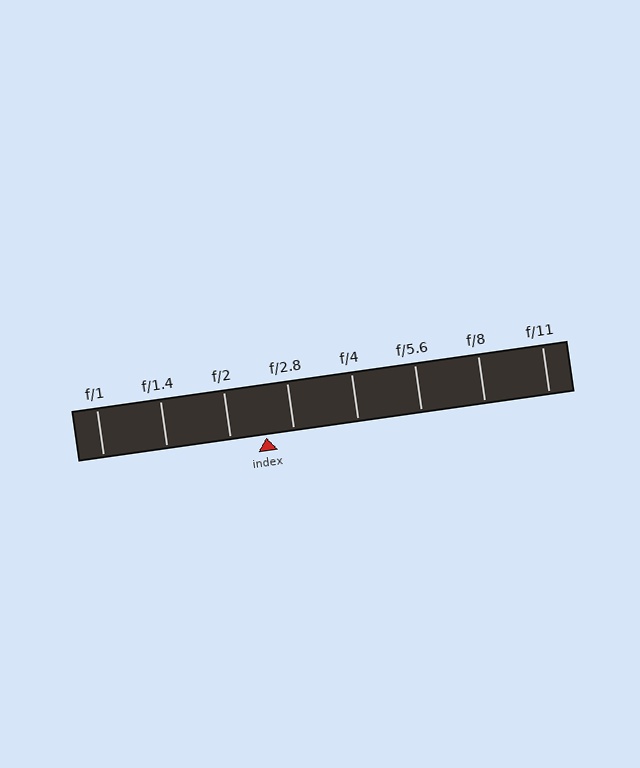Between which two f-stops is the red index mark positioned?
The index mark is between f/2 and f/2.8.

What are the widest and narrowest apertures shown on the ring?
The widest aperture shown is f/1 and the narrowest is f/11.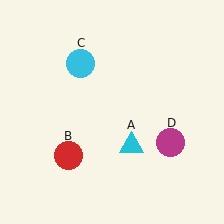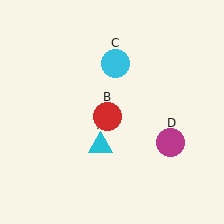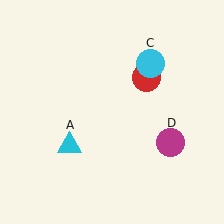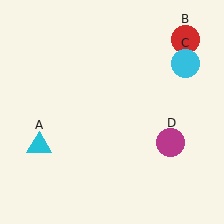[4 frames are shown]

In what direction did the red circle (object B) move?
The red circle (object B) moved up and to the right.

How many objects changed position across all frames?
3 objects changed position: cyan triangle (object A), red circle (object B), cyan circle (object C).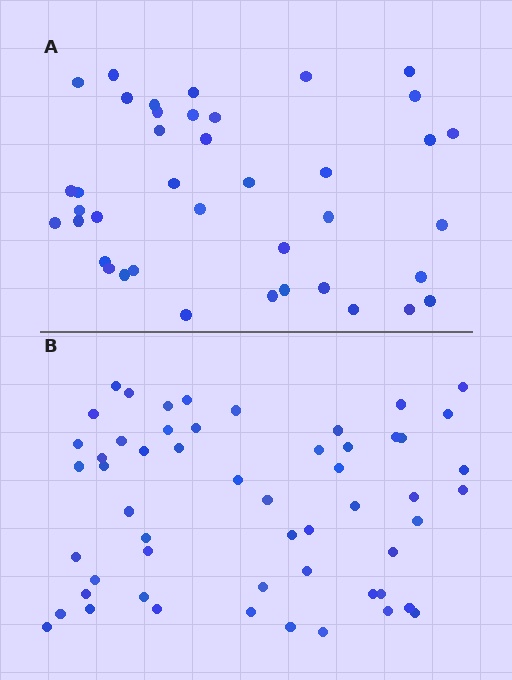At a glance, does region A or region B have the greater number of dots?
Region B (the bottom region) has more dots.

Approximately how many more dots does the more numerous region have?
Region B has approximately 15 more dots than region A.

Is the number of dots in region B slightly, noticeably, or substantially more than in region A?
Region B has noticeably more, but not dramatically so. The ratio is roughly 1.4 to 1.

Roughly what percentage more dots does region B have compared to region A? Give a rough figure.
About 40% more.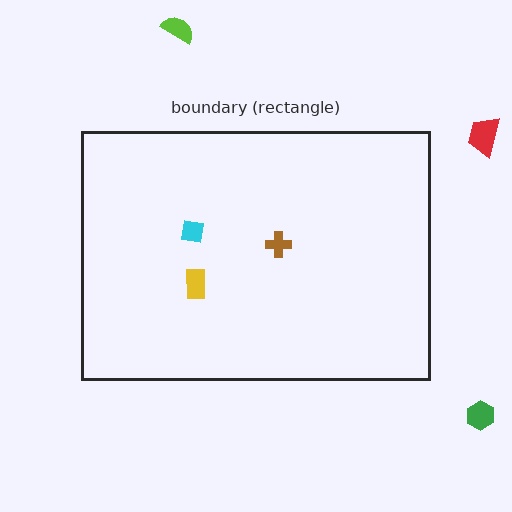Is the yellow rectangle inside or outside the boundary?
Inside.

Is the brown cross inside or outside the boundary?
Inside.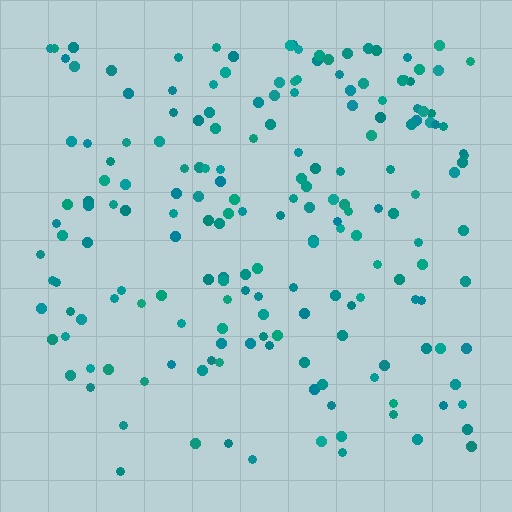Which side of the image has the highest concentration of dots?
The top.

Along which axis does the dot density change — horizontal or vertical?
Vertical.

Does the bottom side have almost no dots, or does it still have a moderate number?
Still a moderate number, just noticeably fewer than the top.